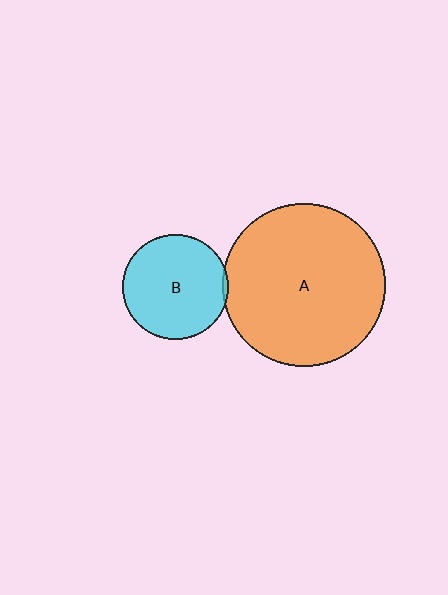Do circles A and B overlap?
Yes.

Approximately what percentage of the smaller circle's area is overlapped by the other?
Approximately 5%.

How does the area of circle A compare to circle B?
Approximately 2.4 times.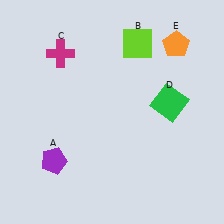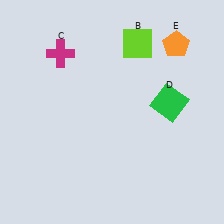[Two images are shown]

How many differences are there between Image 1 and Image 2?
There is 1 difference between the two images.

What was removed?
The purple pentagon (A) was removed in Image 2.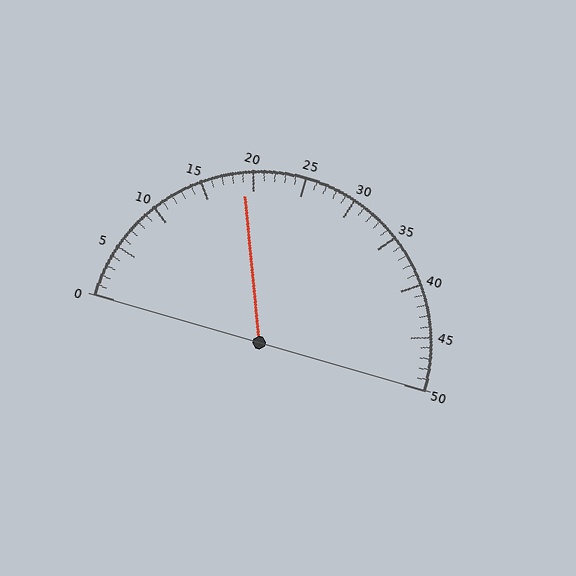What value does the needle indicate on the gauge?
The needle indicates approximately 19.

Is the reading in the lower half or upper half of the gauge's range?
The reading is in the lower half of the range (0 to 50).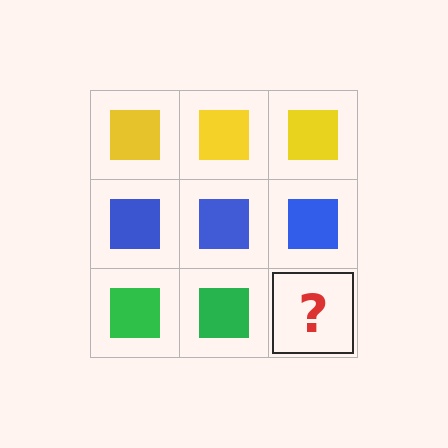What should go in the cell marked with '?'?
The missing cell should contain a green square.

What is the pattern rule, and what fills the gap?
The rule is that each row has a consistent color. The gap should be filled with a green square.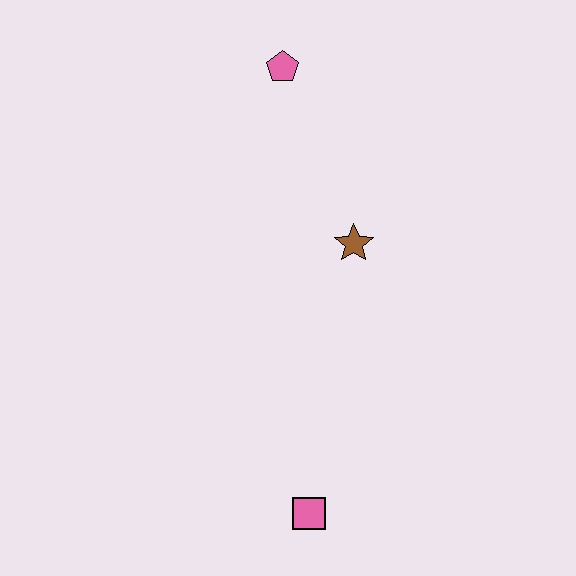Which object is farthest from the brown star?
The pink square is farthest from the brown star.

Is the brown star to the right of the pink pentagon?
Yes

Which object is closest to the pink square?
The brown star is closest to the pink square.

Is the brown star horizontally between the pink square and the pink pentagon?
No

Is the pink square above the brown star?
No